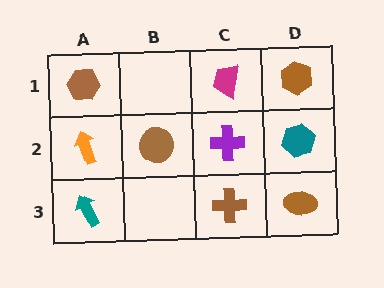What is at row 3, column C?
A brown cross.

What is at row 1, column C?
A magenta trapezoid.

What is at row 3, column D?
A brown ellipse.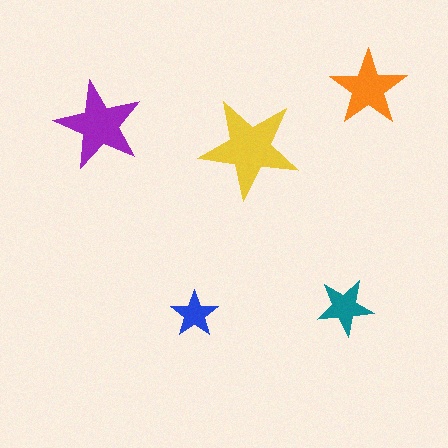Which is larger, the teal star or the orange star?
The orange one.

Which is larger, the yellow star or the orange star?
The yellow one.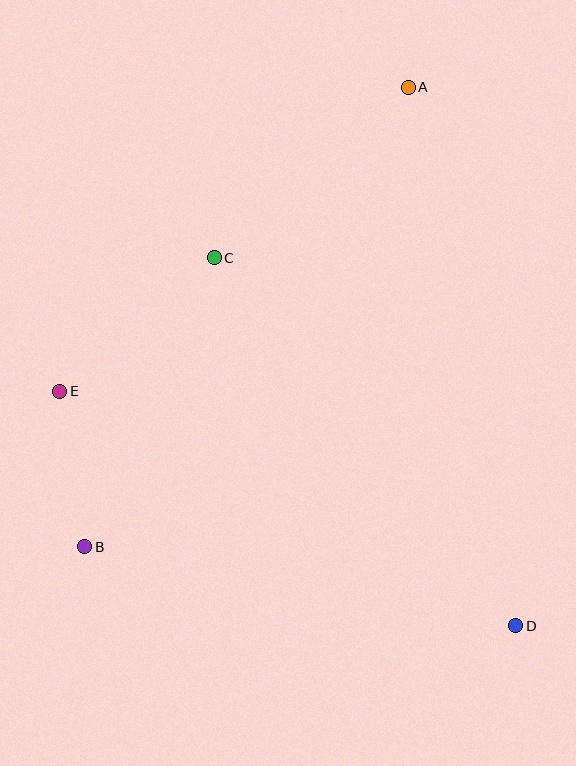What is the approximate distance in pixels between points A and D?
The distance between A and D is approximately 549 pixels.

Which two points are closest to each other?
Points B and E are closest to each other.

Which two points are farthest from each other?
Points A and B are farthest from each other.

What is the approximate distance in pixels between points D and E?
The distance between D and E is approximately 513 pixels.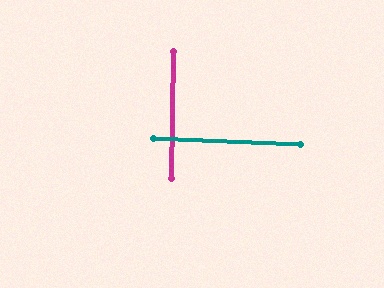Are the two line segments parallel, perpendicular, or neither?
Perpendicular — they meet at approximately 88°.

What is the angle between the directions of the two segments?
Approximately 88 degrees.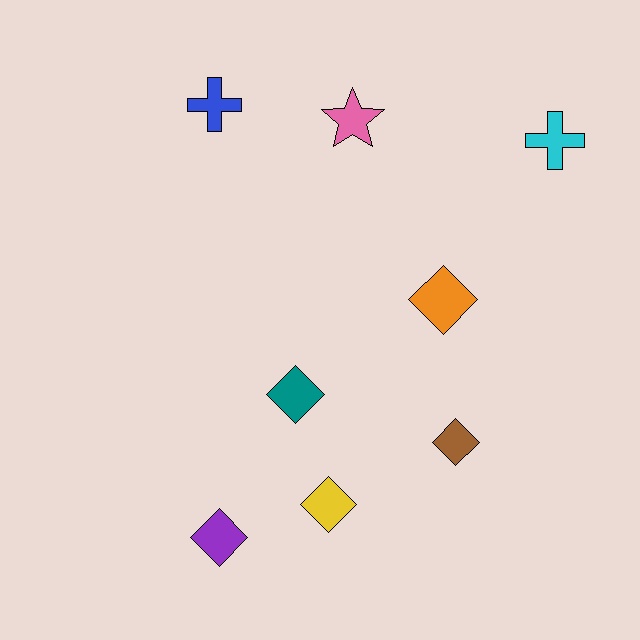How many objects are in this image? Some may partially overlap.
There are 8 objects.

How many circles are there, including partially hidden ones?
There are no circles.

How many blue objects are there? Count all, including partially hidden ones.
There is 1 blue object.